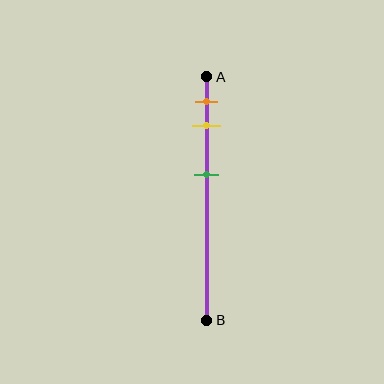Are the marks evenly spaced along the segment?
No, the marks are not evenly spaced.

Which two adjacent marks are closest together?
The orange and yellow marks are the closest adjacent pair.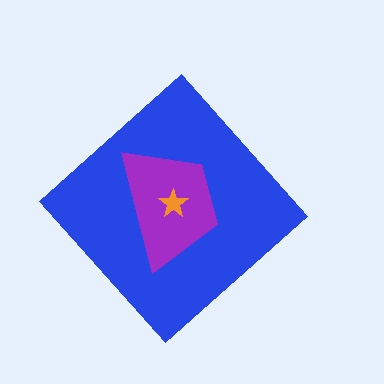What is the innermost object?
The orange star.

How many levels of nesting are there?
3.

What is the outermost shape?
The blue diamond.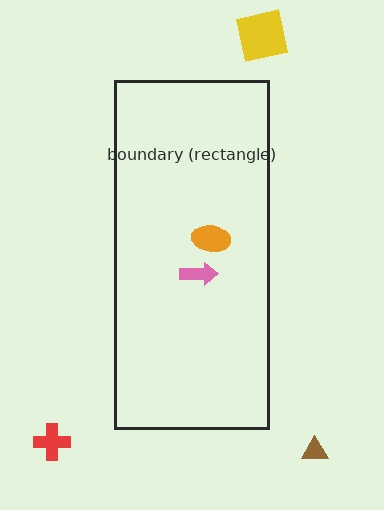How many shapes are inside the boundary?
2 inside, 3 outside.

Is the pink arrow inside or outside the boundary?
Inside.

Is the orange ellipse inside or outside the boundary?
Inside.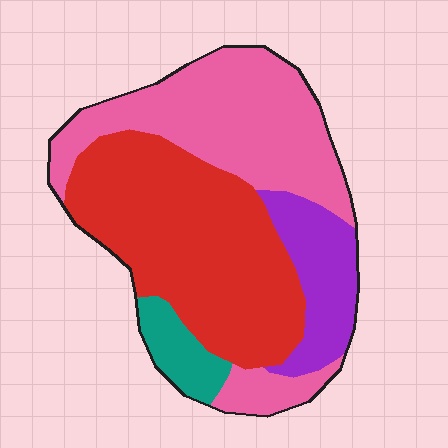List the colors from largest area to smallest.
From largest to smallest: red, pink, purple, teal.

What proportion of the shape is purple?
Purple takes up about one eighth (1/8) of the shape.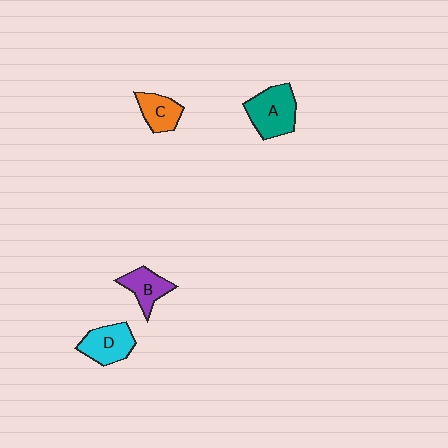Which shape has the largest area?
Shape A (teal).